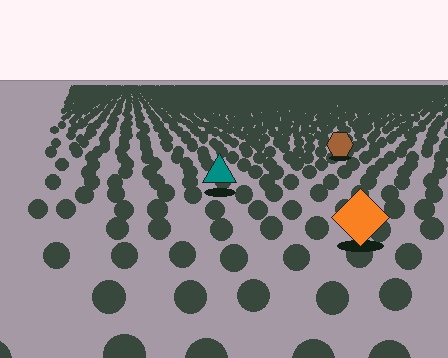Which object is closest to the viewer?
The orange diamond is closest. The texture marks near it are larger and more spread out.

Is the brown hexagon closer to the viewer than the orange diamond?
No. The orange diamond is closer — you can tell from the texture gradient: the ground texture is coarser near it.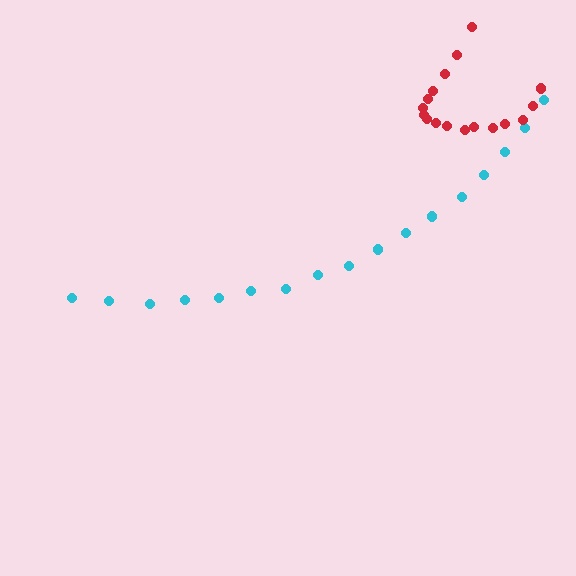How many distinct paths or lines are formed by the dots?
There are 2 distinct paths.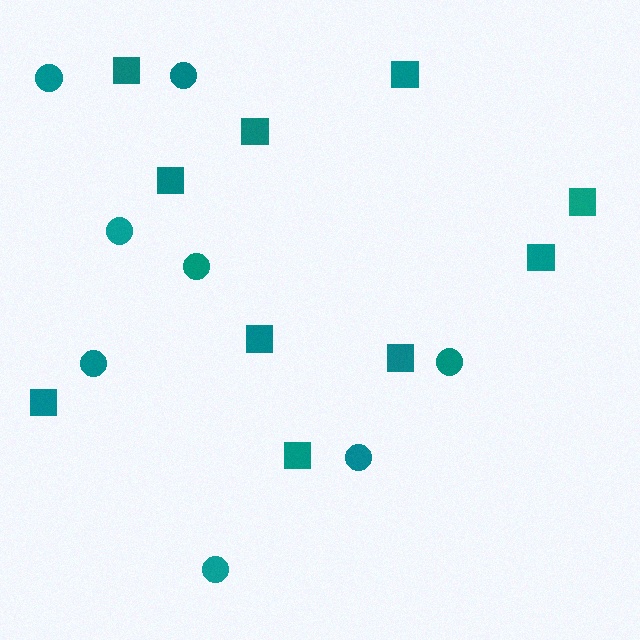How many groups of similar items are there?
There are 2 groups: one group of squares (10) and one group of circles (8).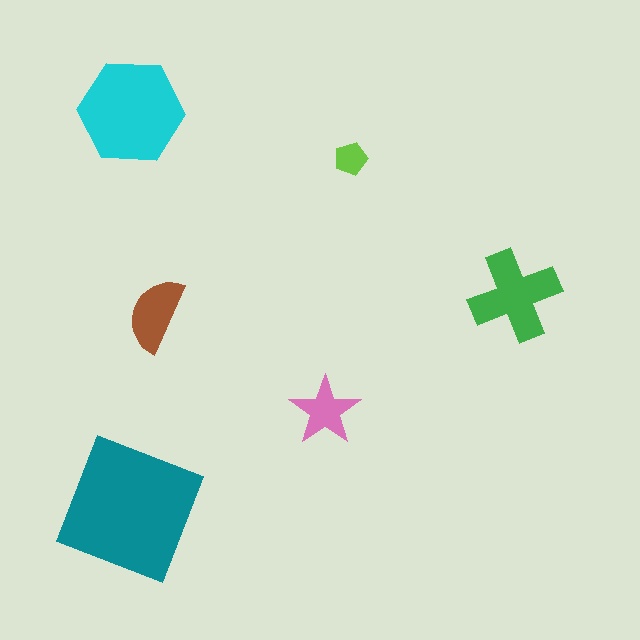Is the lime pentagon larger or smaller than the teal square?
Smaller.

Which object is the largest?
The teal square.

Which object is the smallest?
The lime pentagon.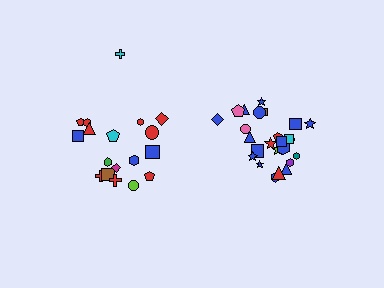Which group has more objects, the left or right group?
The right group.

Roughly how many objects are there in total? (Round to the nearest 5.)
Roughly 45 objects in total.